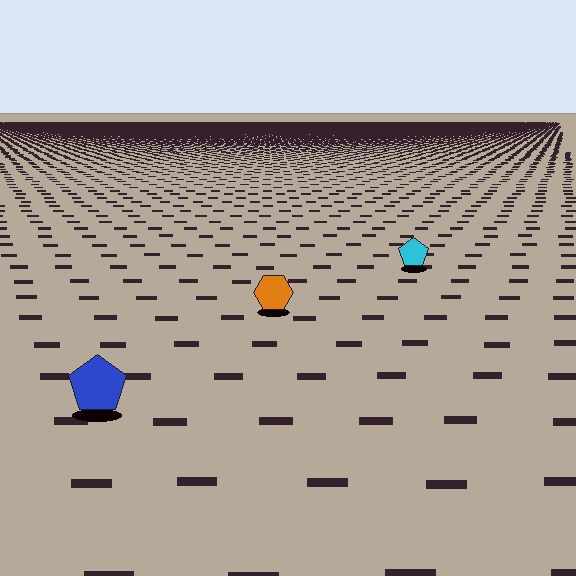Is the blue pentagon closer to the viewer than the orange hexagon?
Yes. The blue pentagon is closer — you can tell from the texture gradient: the ground texture is coarser near it.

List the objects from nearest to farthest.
From nearest to farthest: the blue pentagon, the orange hexagon, the cyan pentagon.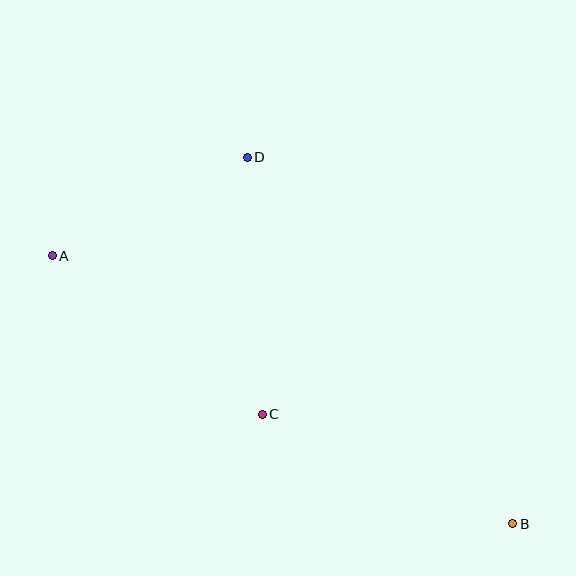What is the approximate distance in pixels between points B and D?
The distance between B and D is approximately 453 pixels.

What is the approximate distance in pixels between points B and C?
The distance between B and C is approximately 274 pixels.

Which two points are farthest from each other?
Points A and B are farthest from each other.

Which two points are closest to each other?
Points A and D are closest to each other.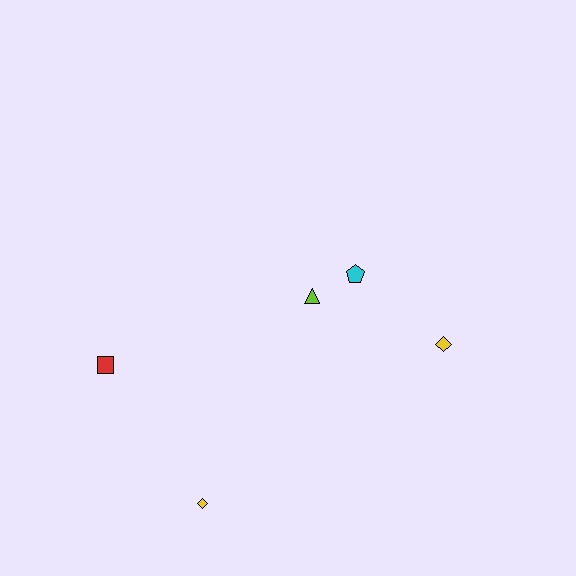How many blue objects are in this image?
There are no blue objects.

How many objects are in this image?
There are 5 objects.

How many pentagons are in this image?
There is 1 pentagon.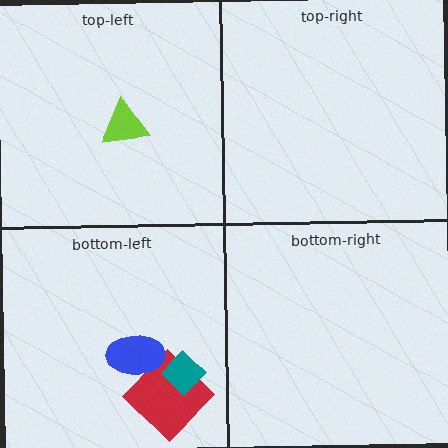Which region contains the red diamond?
The bottom-left region.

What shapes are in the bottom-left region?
The red diamond, the teal diamond, the blue ellipse.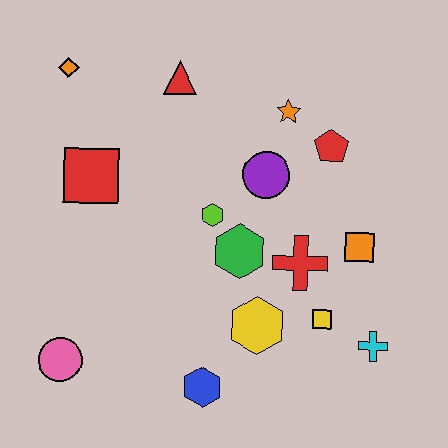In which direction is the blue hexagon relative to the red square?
The blue hexagon is below the red square.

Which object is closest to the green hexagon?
The lime hexagon is closest to the green hexagon.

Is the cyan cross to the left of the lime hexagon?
No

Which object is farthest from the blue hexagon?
The orange diamond is farthest from the blue hexagon.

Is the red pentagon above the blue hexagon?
Yes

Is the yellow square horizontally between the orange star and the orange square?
Yes